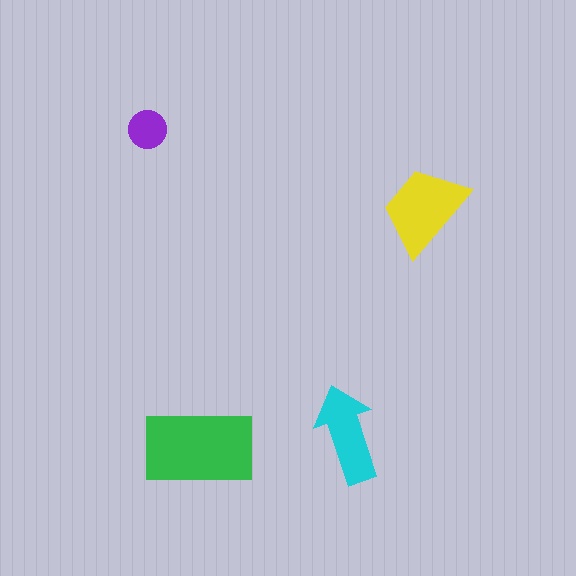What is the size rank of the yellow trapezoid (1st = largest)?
2nd.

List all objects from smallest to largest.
The purple circle, the cyan arrow, the yellow trapezoid, the green rectangle.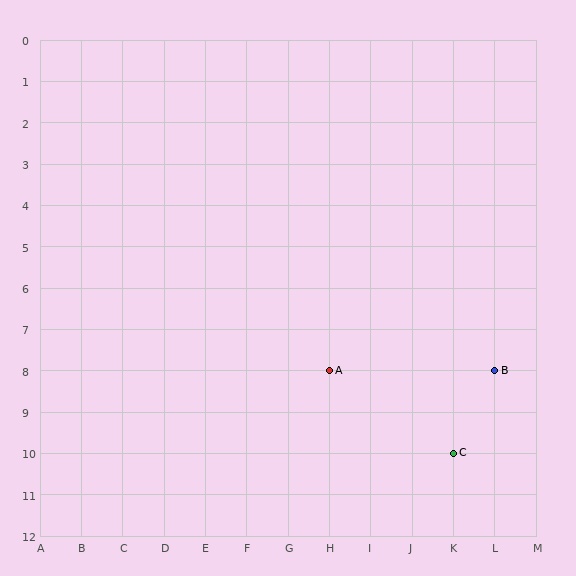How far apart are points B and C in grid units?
Points B and C are 1 column and 2 rows apart (about 2.2 grid units diagonally).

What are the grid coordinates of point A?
Point A is at grid coordinates (H, 8).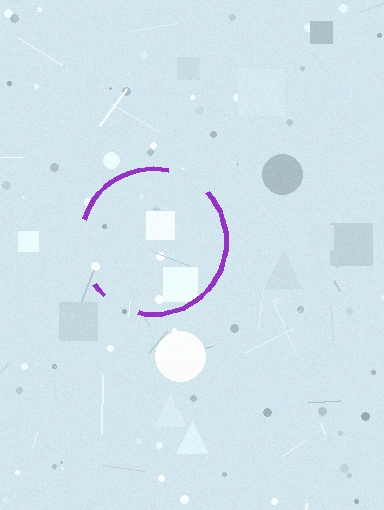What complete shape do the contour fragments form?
The contour fragments form a circle.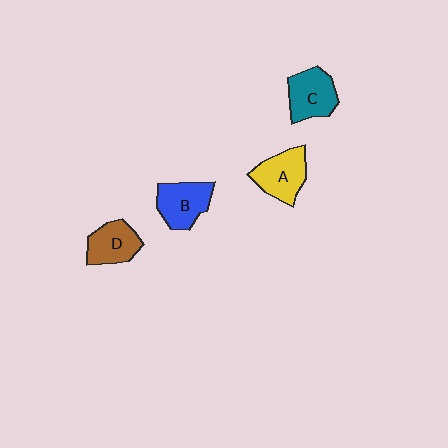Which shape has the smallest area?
Shape D (brown).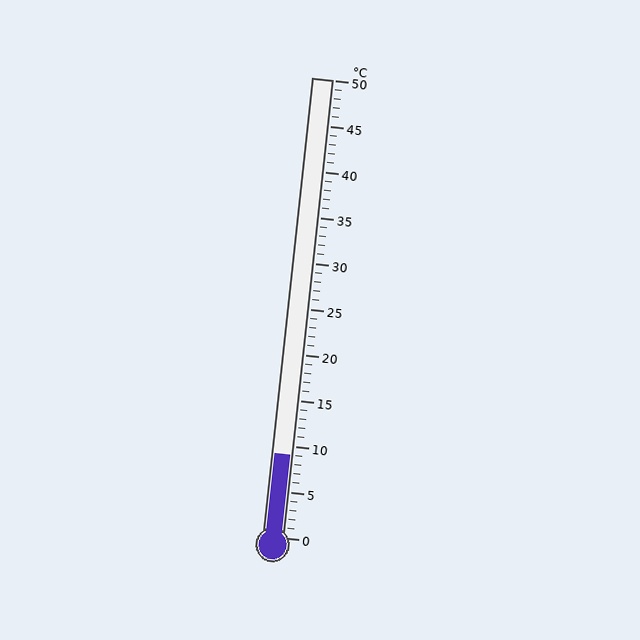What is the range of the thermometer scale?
The thermometer scale ranges from 0°C to 50°C.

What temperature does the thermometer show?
The thermometer shows approximately 9°C.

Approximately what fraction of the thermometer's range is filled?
The thermometer is filled to approximately 20% of its range.